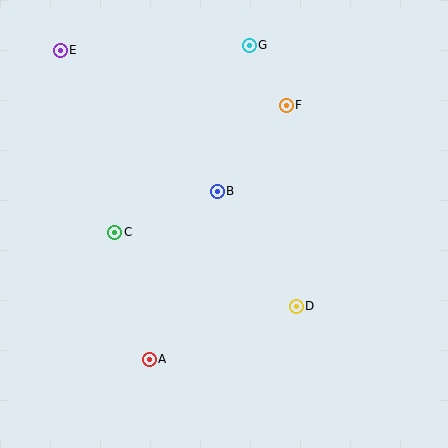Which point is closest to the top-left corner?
Point E is closest to the top-left corner.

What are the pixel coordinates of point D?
Point D is at (296, 306).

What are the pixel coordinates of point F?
Point F is at (286, 105).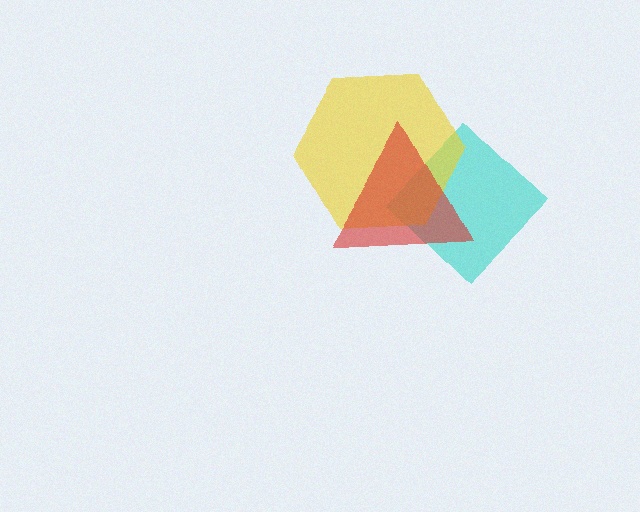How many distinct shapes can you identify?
There are 3 distinct shapes: a cyan diamond, a yellow hexagon, a red triangle.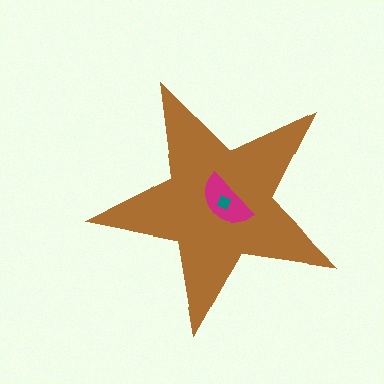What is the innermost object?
The teal diamond.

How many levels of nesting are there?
3.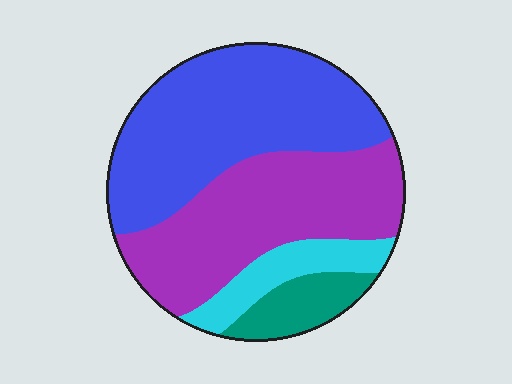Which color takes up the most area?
Blue, at roughly 45%.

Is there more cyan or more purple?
Purple.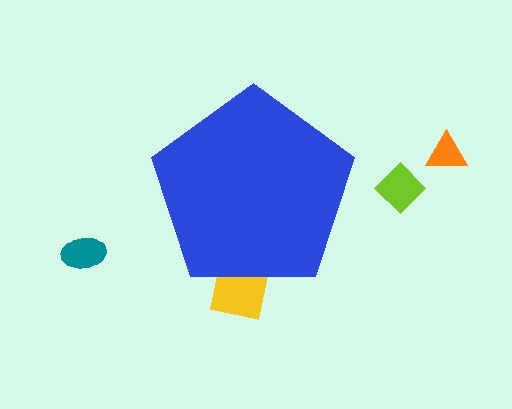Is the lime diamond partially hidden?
No, the lime diamond is fully visible.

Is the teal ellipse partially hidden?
No, the teal ellipse is fully visible.